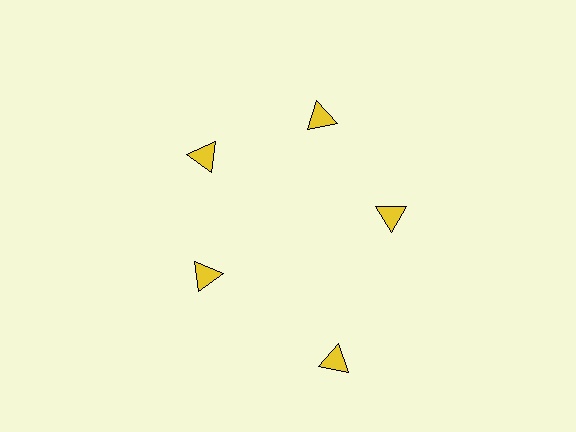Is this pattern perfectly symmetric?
No. The 5 yellow triangles are arranged in a ring, but one element near the 5 o'clock position is pushed outward from the center, breaking the 5-fold rotational symmetry.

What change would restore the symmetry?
The symmetry would be restored by moving it inward, back onto the ring so that all 5 triangles sit at equal angles and equal distance from the center.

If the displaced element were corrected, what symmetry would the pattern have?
It would have 5-fold rotational symmetry — the pattern would map onto itself every 72 degrees.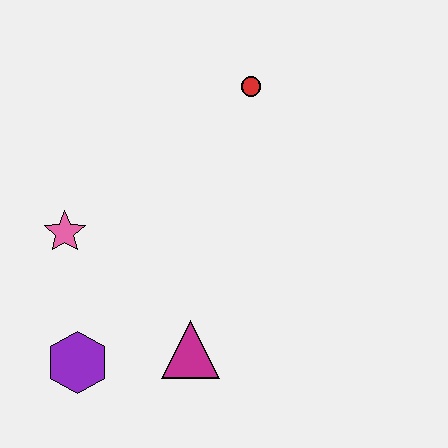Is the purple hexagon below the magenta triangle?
Yes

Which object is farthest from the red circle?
The purple hexagon is farthest from the red circle.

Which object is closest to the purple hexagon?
The magenta triangle is closest to the purple hexagon.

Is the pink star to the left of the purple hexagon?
Yes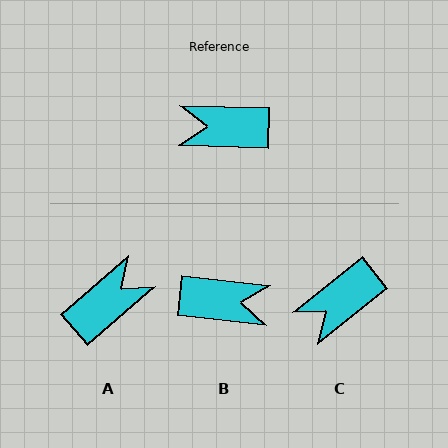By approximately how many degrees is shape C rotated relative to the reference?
Approximately 40 degrees counter-clockwise.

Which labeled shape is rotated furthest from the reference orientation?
B, about 175 degrees away.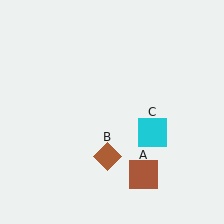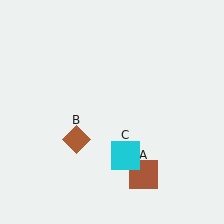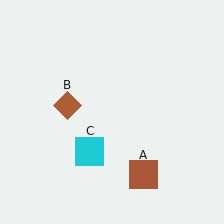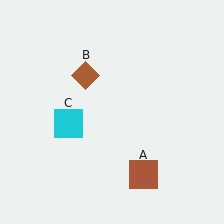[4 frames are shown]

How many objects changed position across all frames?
2 objects changed position: brown diamond (object B), cyan square (object C).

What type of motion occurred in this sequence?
The brown diamond (object B), cyan square (object C) rotated clockwise around the center of the scene.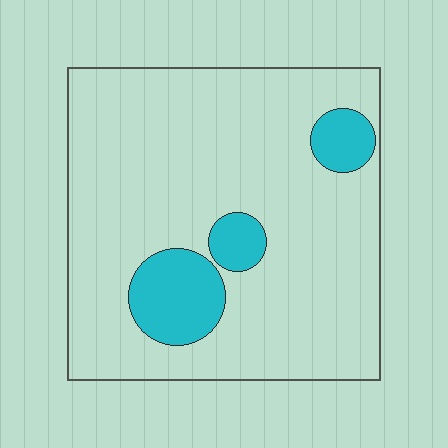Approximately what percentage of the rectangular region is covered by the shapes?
Approximately 15%.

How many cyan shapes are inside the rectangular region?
3.